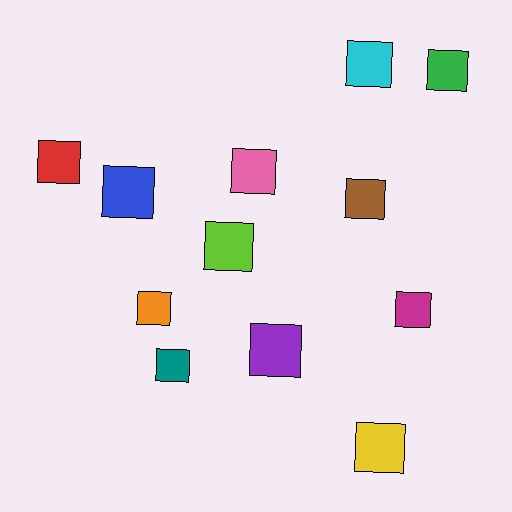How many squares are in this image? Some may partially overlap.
There are 12 squares.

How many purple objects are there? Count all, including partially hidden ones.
There is 1 purple object.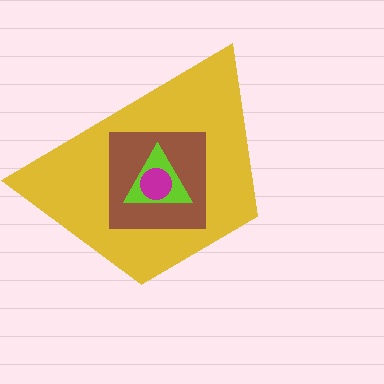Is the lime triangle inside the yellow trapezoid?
Yes.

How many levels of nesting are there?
4.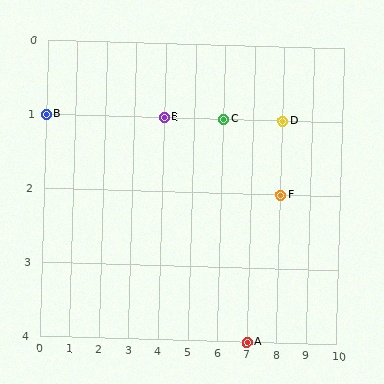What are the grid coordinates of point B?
Point B is at grid coordinates (0, 1).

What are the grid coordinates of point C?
Point C is at grid coordinates (6, 1).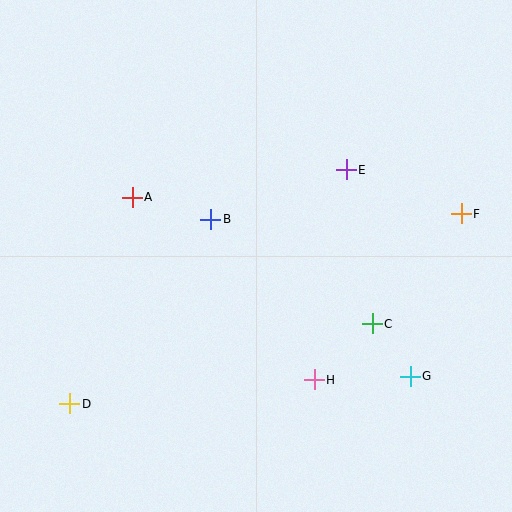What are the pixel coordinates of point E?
Point E is at (346, 170).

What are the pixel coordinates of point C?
Point C is at (372, 324).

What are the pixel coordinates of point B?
Point B is at (211, 219).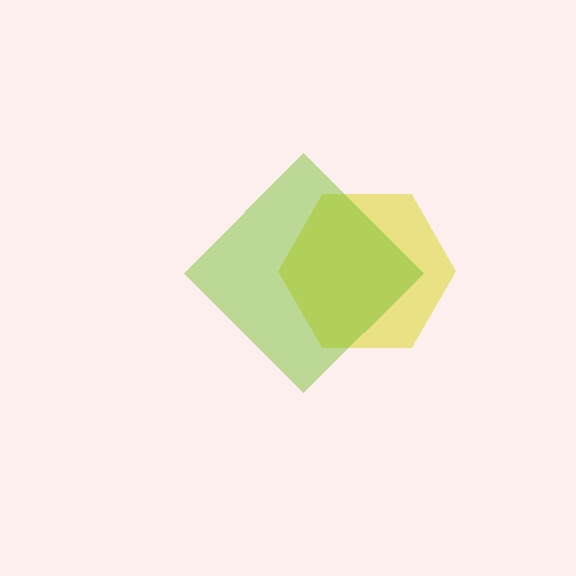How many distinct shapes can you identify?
There are 2 distinct shapes: a yellow hexagon, a lime diamond.